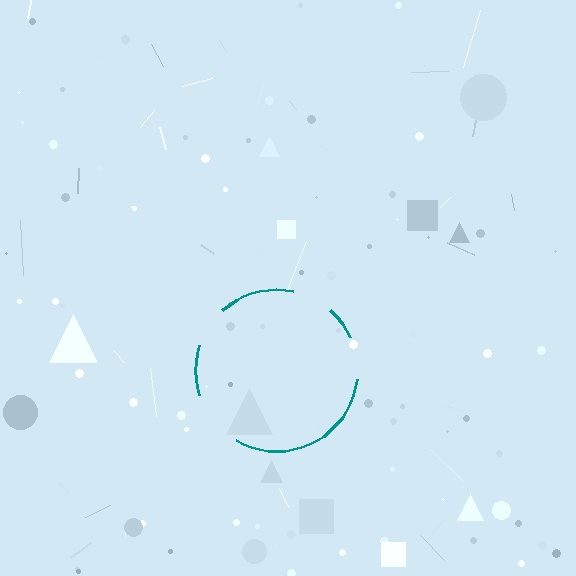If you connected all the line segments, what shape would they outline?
They would outline a circle.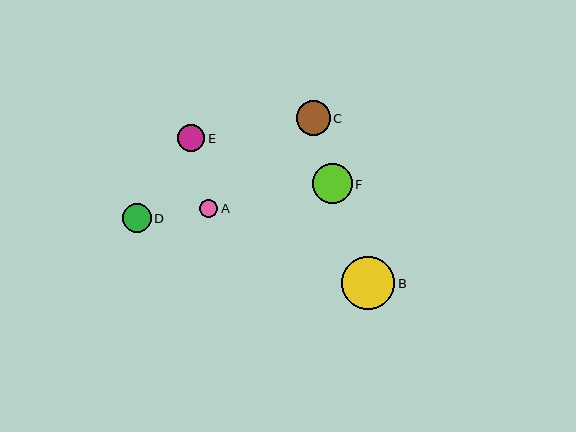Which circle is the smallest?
Circle A is the smallest with a size of approximately 18 pixels.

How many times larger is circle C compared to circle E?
Circle C is approximately 1.3 times the size of circle E.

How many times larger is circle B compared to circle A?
Circle B is approximately 3.0 times the size of circle A.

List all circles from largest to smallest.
From largest to smallest: B, F, C, D, E, A.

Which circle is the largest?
Circle B is the largest with a size of approximately 54 pixels.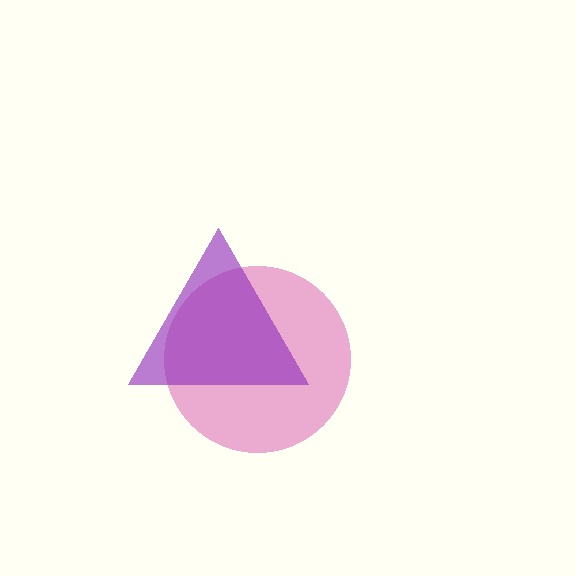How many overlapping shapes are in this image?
There are 2 overlapping shapes in the image.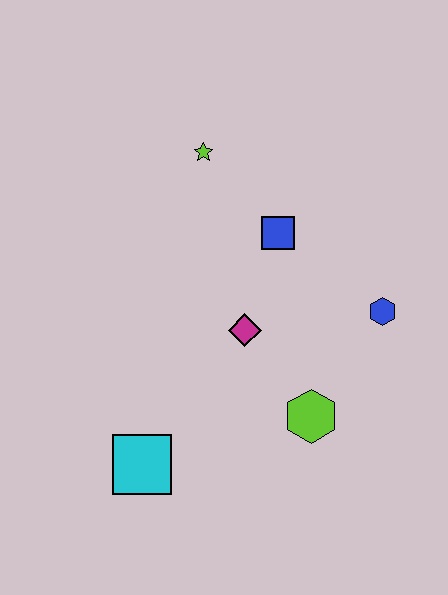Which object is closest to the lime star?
The blue square is closest to the lime star.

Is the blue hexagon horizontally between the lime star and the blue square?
No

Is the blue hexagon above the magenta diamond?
Yes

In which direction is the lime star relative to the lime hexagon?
The lime star is above the lime hexagon.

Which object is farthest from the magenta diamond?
The lime star is farthest from the magenta diamond.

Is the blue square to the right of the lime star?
Yes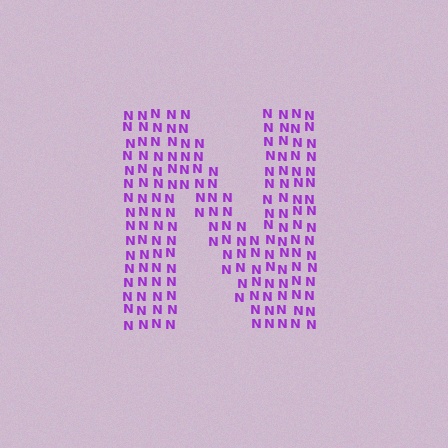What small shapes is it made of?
It is made of small letter N's.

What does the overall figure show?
The overall figure shows the letter N.